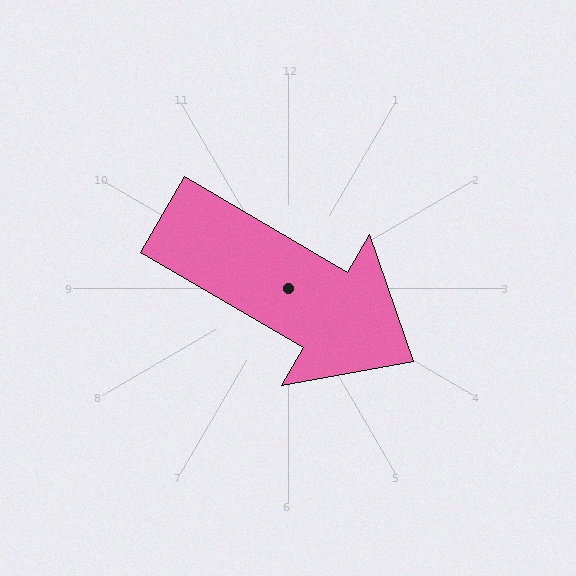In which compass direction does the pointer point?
Southeast.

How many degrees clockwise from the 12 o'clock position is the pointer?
Approximately 120 degrees.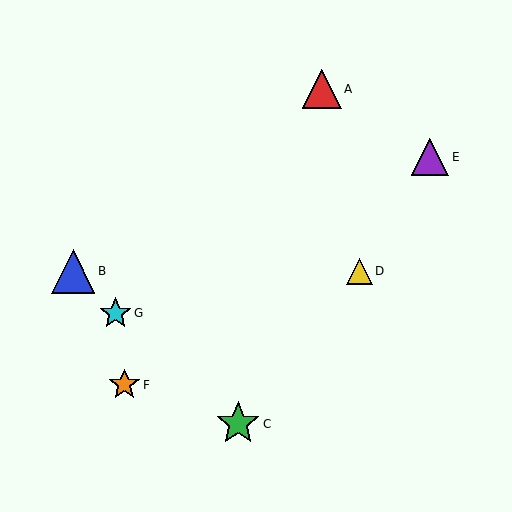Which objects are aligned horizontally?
Objects B, D are aligned horizontally.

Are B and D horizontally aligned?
Yes, both are at y≈271.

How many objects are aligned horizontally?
2 objects (B, D) are aligned horizontally.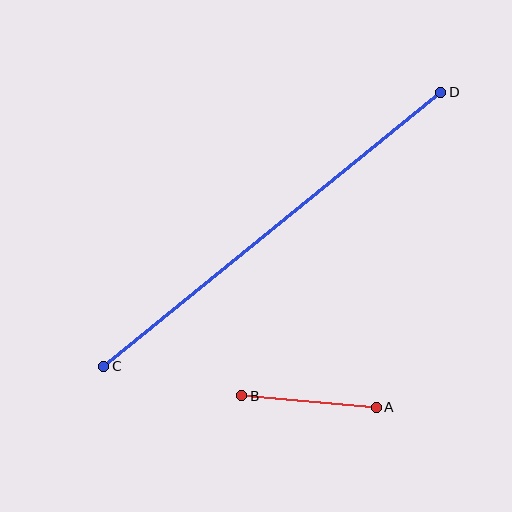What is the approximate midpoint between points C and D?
The midpoint is at approximately (272, 229) pixels.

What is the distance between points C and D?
The distance is approximately 434 pixels.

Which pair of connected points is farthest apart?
Points C and D are farthest apart.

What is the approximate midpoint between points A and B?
The midpoint is at approximately (309, 401) pixels.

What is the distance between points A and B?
The distance is approximately 135 pixels.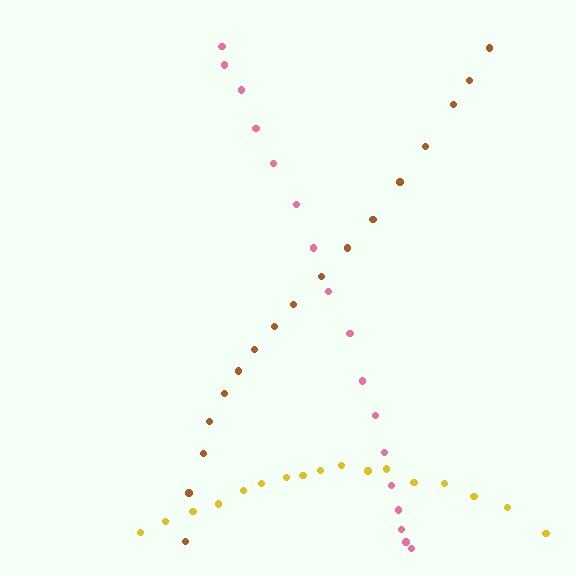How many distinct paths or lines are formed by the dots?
There are 3 distinct paths.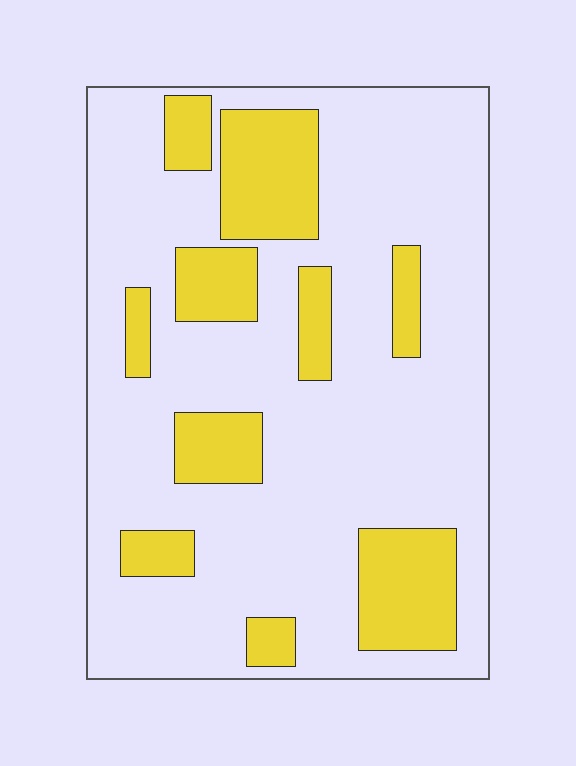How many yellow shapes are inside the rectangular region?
10.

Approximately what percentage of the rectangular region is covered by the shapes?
Approximately 25%.